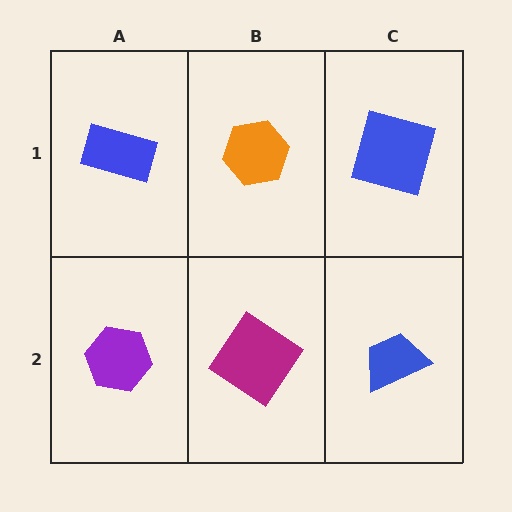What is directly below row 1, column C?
A blue trapezoid.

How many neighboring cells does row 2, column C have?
2.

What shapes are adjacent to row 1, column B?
A magenta diamond (row 2, column B), a blue rectangle (row 1, column A), a blue square (row 1, column C).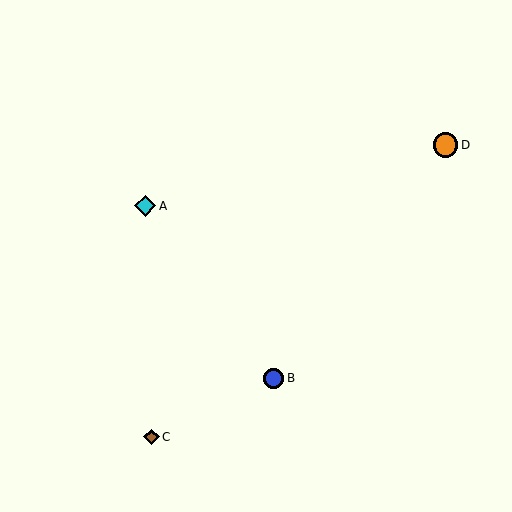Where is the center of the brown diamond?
The center of the brown diamond is at (151, 437).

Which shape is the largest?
The orange circle (labeled D) is the largest.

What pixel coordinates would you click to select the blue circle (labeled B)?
Click at (274, 378) to select the blue circle B.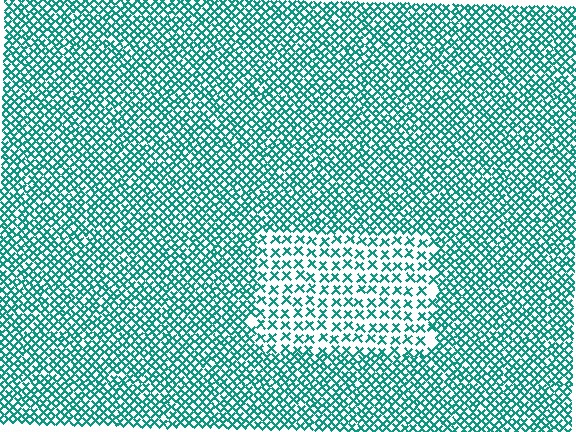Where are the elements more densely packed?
The elements are more densely packed outside the rectangle boundary.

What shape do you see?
I see a rectangle.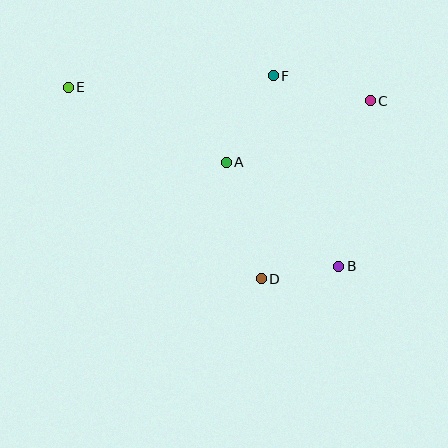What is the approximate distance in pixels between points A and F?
The distance between A and F is approximately 98 pixels.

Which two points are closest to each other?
Points B and D are closest to each other.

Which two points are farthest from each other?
Points B and E are farthest from each other.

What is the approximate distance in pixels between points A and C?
The distance between A and C is approximately 156 pixels.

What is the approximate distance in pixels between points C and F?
The distance between C and F is approximately 100 pixels.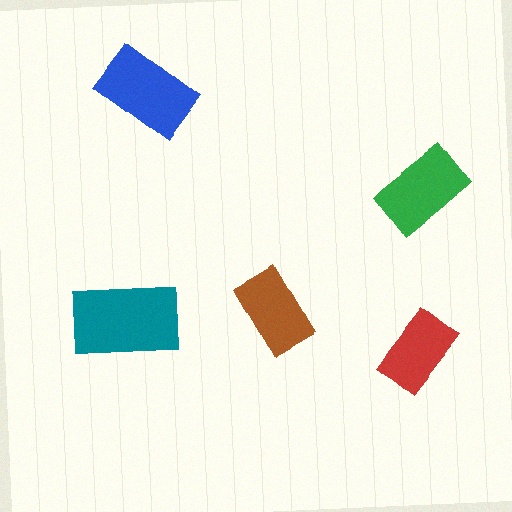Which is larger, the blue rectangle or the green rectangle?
The blue one.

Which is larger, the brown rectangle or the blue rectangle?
The blue one.